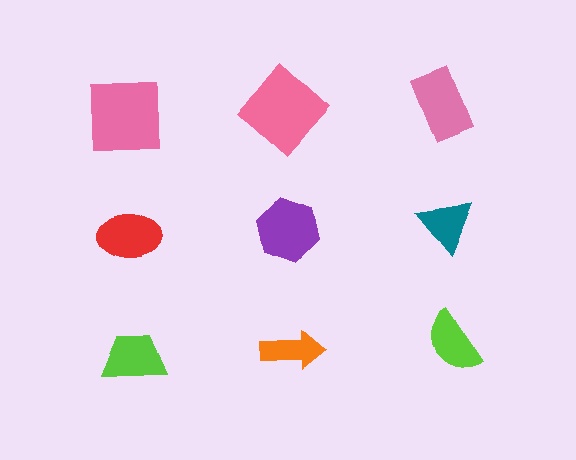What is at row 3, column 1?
A lime trapezoid.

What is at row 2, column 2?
A purple hexagon.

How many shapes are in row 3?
3 shapes.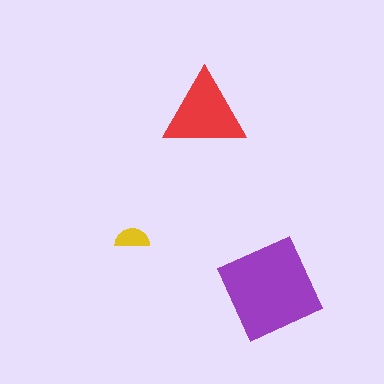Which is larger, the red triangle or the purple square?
The purple square.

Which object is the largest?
The purple square.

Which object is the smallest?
The yellow semicircle.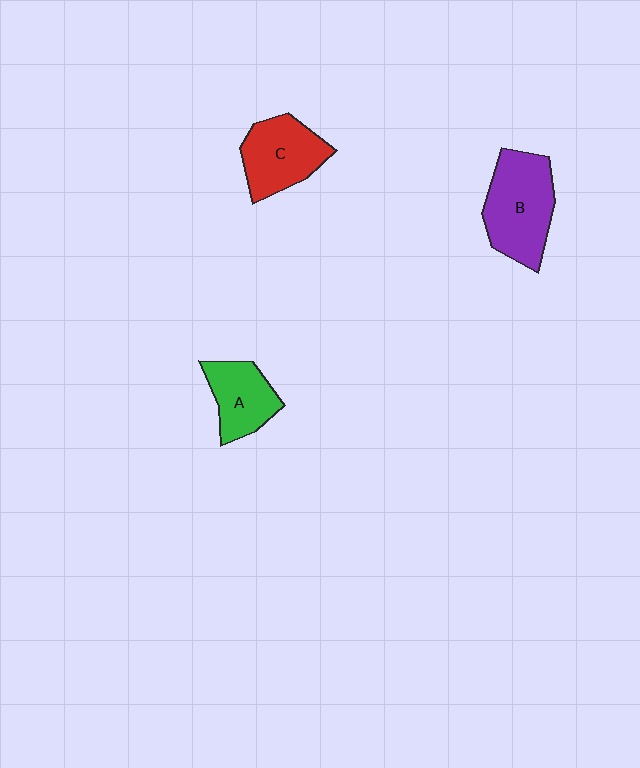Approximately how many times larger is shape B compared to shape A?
Approximately 1.5 times.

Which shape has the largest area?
Shape B (purple).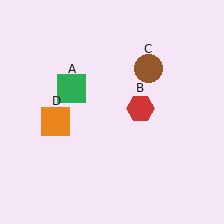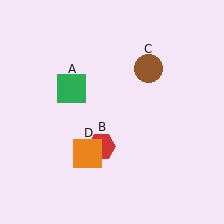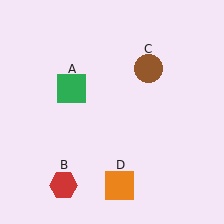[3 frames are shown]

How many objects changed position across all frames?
2 objects changed position: red hexagon (object B), orange square (object D).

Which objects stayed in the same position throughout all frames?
Green square (object A) and brown circle (object C) remained stationary.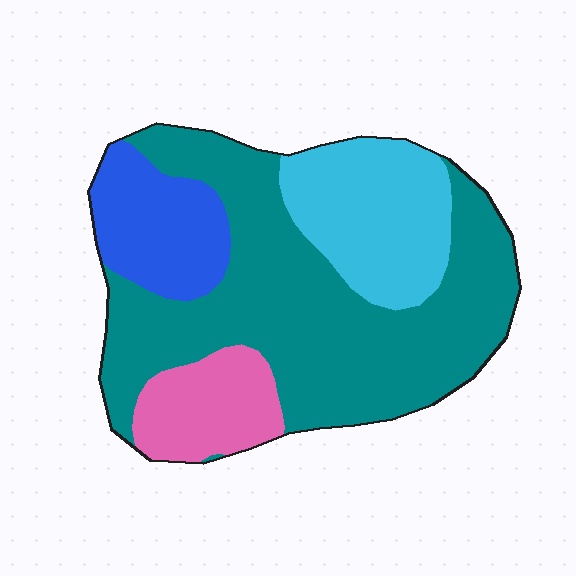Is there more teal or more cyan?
Teal.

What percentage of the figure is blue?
Blue takes up about one eighth (1/8) of the figure.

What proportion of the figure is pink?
Pink takes up about one eighth (1/8) of the figure.